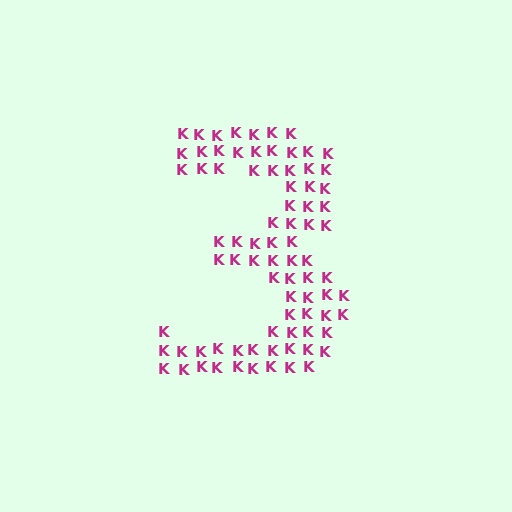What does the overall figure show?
The overall figure shows the digit 3.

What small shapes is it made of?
It is made of small letter K's.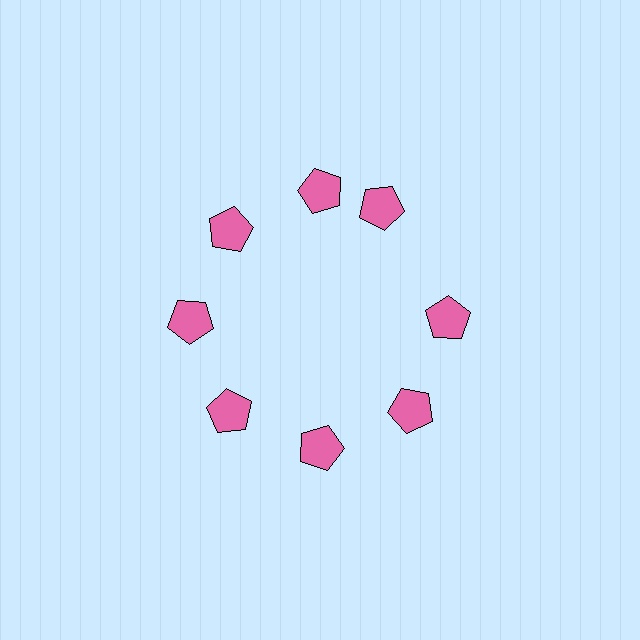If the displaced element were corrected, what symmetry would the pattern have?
It would have 8-fold rotational symmetry — the pattern would map onto itself every 45 degrees.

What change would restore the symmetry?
The symmetry would be restored by rotating it back into even spacing with its neighbors so that all 8 pentagons sit at equal angles and equal distance from the center.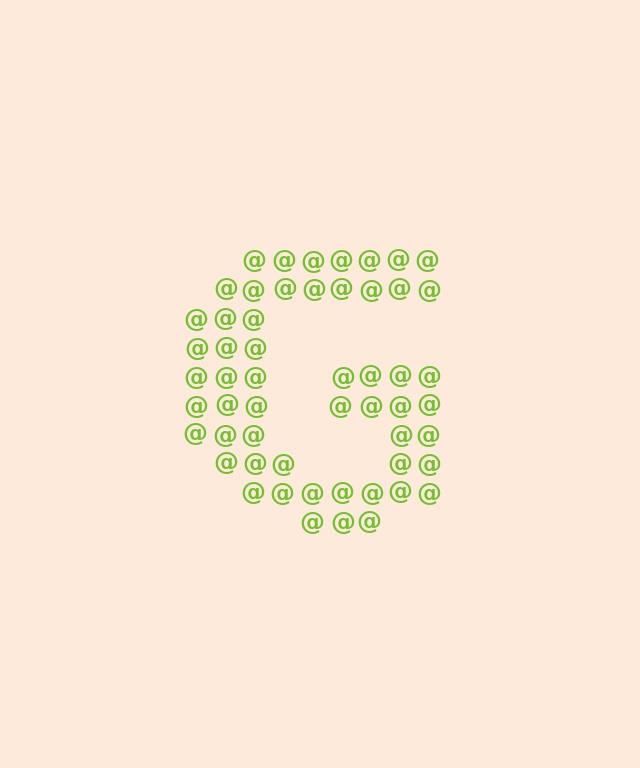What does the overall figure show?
The overall figure shows the letter G.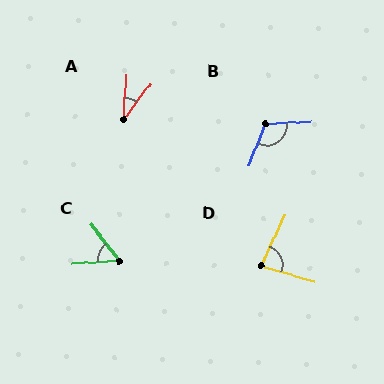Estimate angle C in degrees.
Approximately 56 degrees.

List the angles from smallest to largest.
A (34°), C (56°), D (82°), B (114°).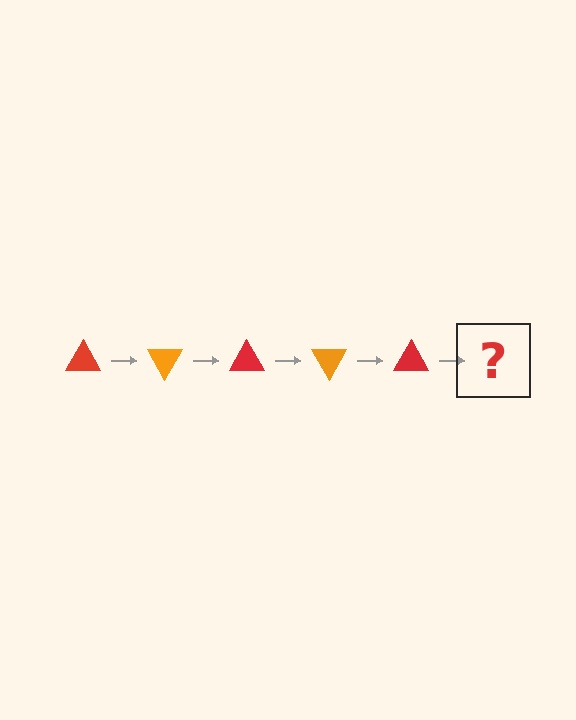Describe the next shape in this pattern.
It should be an orange triangle, rotated 300 degrees from the start.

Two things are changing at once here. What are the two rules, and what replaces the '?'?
The two rules are that it rotates 60 degrees each step and the color cycles through red and orange. The '?' should be an orange triangle, rotated 300 degrees from the start.